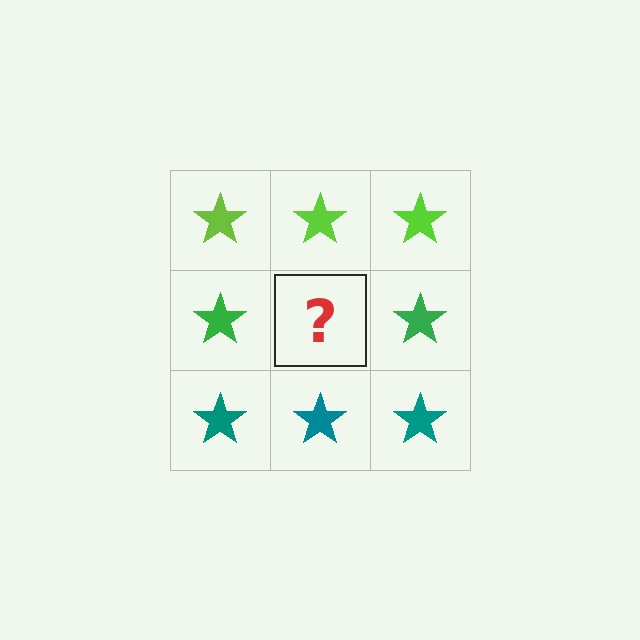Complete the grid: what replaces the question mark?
The question mark should be replaced with a green star.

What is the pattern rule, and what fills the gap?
The rule is that each row has a consistent color. The gap should be filled with a green star.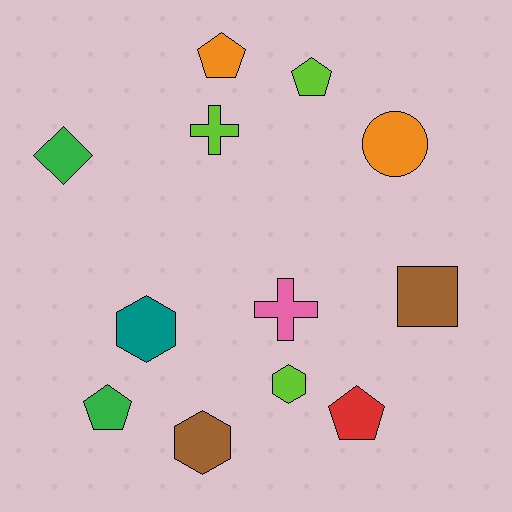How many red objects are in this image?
There is 1 red object.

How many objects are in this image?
There are 12 objects.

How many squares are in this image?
There is 1 square.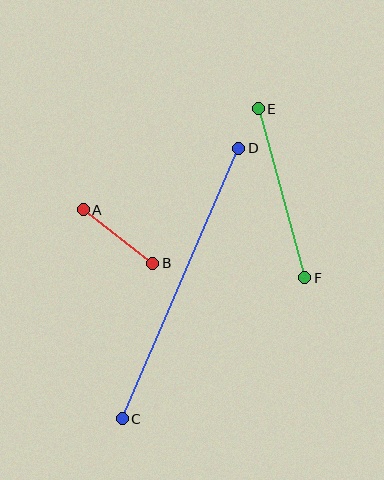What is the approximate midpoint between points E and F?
The midpoint is at approximately (282, 193) pixels.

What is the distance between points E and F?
The distance is approximately 175 pixels.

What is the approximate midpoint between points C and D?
The midpoint is at approximately (180, 283) pixels.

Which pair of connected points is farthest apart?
Points C and D are farthest apart.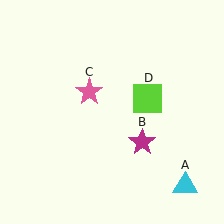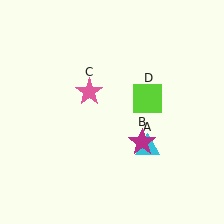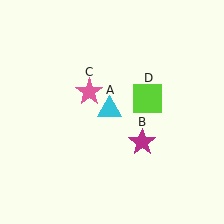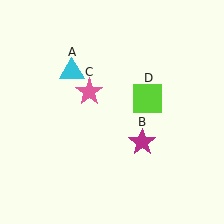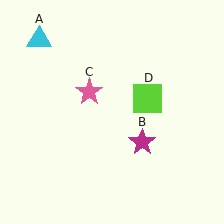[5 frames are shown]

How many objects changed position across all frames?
1 object changed position: cyan triangle (object A).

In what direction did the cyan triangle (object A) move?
The cyan triangle (object A) moved up and to the left.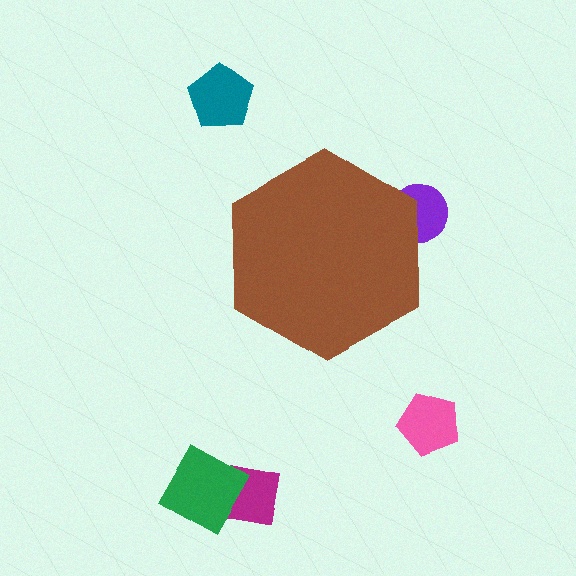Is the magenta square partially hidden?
No, the magenta square is fully visible.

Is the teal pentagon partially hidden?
No, the teal pentagon is fully visible.